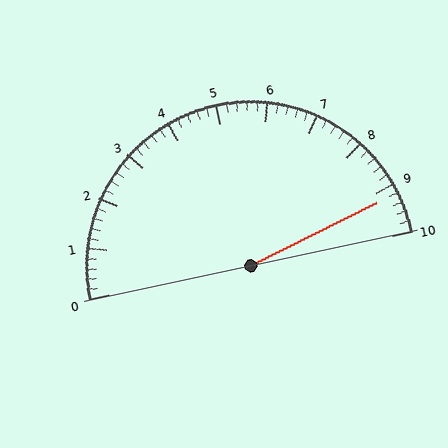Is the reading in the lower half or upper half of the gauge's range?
The reading is in the upper half of the range (0 to 10).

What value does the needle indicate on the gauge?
The needle indicates approximately 9.2.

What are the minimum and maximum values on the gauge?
The gauge ranges from 0 to 10.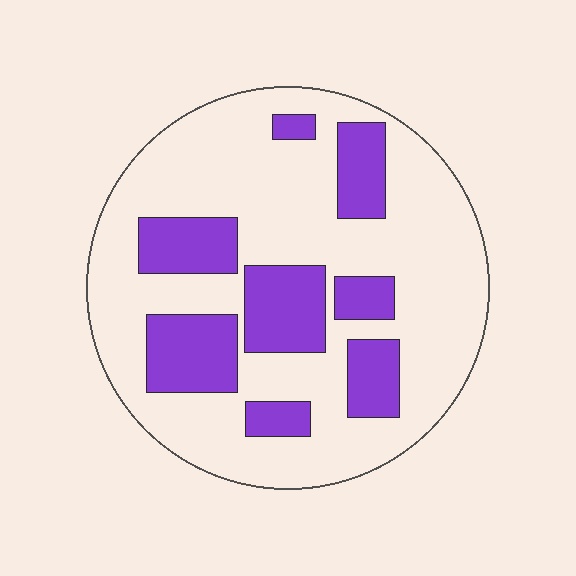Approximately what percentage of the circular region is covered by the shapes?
Approximately 30%.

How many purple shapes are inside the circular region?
8.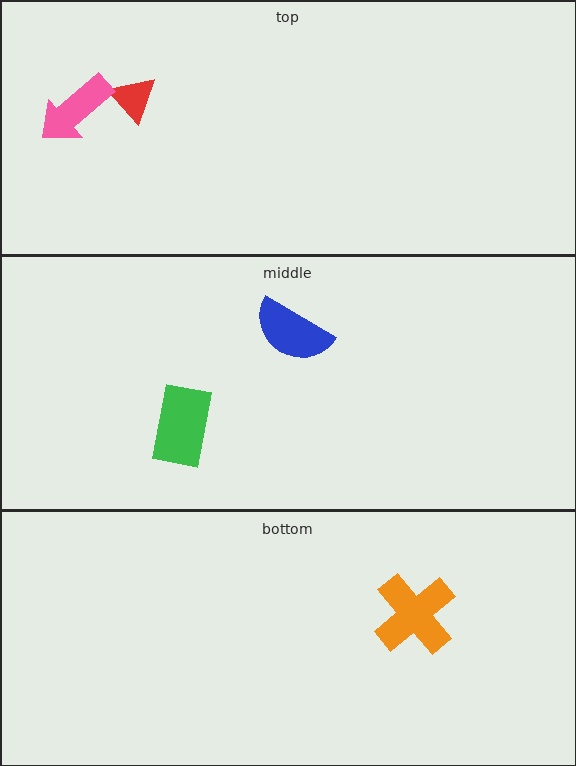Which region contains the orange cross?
The bottom region.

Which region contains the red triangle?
The top region.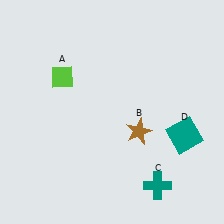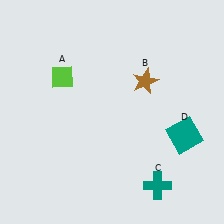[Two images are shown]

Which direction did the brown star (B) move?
The brown star (B) moved up.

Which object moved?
The brown star (B) moved up.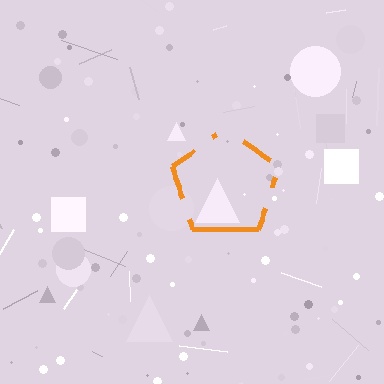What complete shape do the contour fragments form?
The contour fragments form a pentagon.